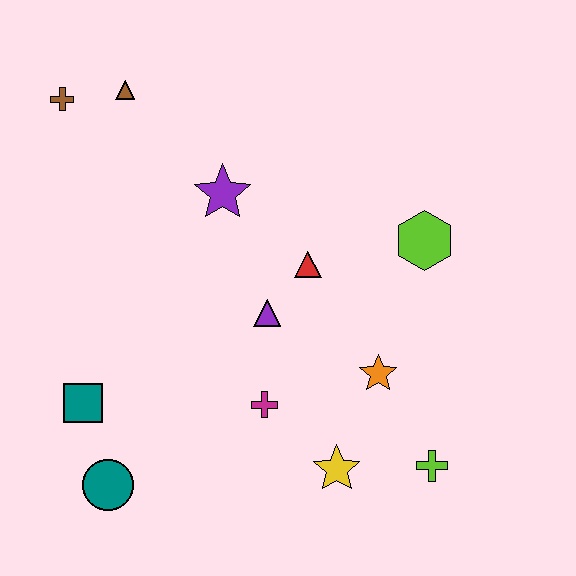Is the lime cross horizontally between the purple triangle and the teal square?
No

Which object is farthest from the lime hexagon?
The teal circle is farthest from the lime hexagon.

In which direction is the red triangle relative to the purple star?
The red triangle is to the right of the purple star.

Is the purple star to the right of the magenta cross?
No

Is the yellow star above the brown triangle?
No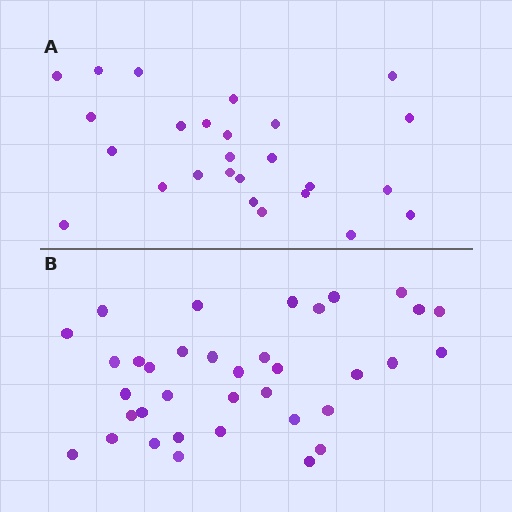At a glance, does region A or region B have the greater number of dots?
Region B (the bottom region) has more dots.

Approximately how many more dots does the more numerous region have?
Region B has roughly 10 or so more dots than region A.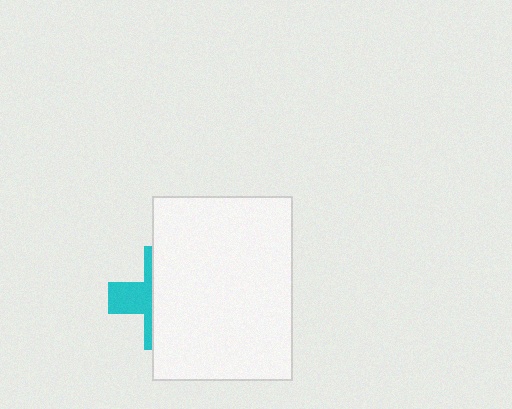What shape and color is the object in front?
The object in front is a white rectangle.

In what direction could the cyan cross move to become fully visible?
The cyan cross could move left. That would shift it out from behind the white rectangle entirely.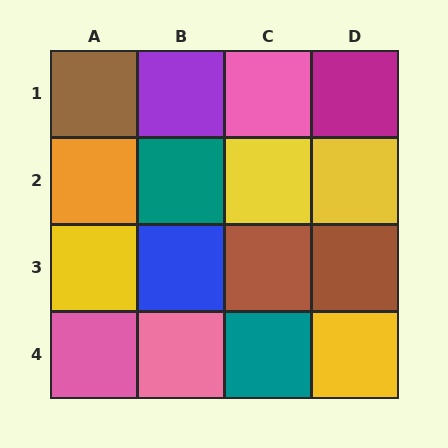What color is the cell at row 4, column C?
Teal.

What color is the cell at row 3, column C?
Brown.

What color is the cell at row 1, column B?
Purple.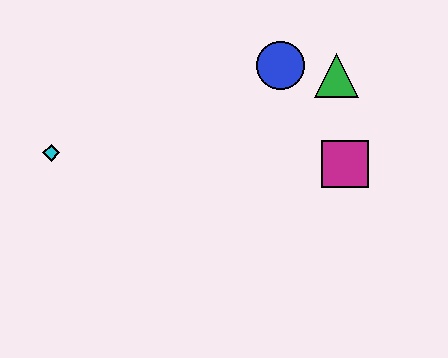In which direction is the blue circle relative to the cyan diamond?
The blue circle is to the right of the cyan diamond.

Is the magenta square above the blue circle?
No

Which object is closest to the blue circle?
The green triangle is closest to the blue circle.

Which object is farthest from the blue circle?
The cyan diamond is farthest from the blue circle.